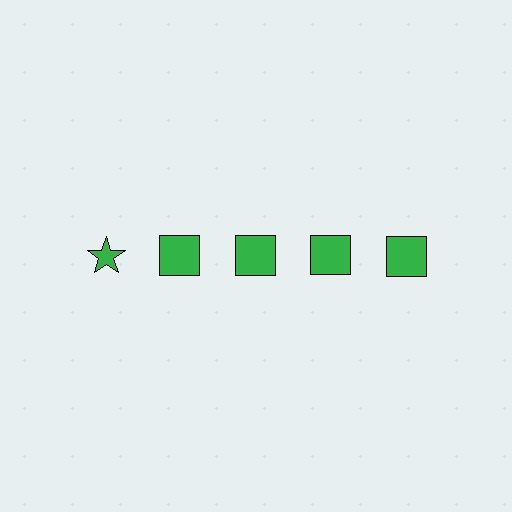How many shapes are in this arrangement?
There are 5 shapes arranged in a grid pattern.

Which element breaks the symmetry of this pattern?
The green star in the top row, leftmost column breaks the symmetry. All other shapes are green squares.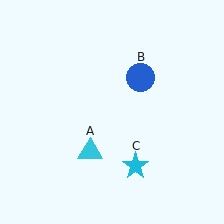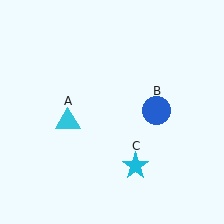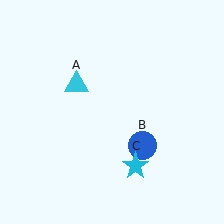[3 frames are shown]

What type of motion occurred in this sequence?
The cyan triangle (object A), blue circle (object B) rotated clockwise around the center of the scene.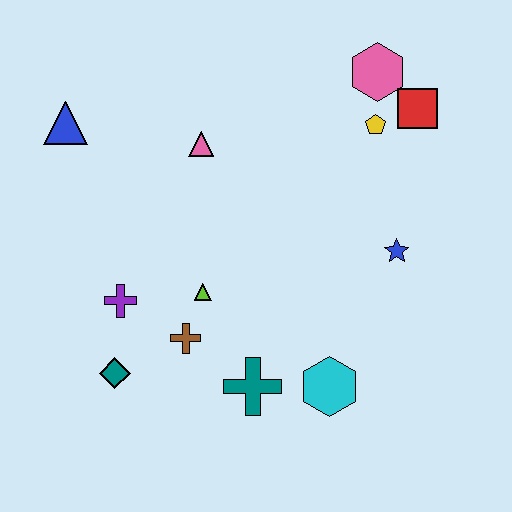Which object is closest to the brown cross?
The lime triangle is closest to the brown cross.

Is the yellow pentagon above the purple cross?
Yes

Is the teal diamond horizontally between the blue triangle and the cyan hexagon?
Yes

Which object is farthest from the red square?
The teal diamond is farthest from the red square.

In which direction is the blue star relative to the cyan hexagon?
The blue star is above the cyan hexagon.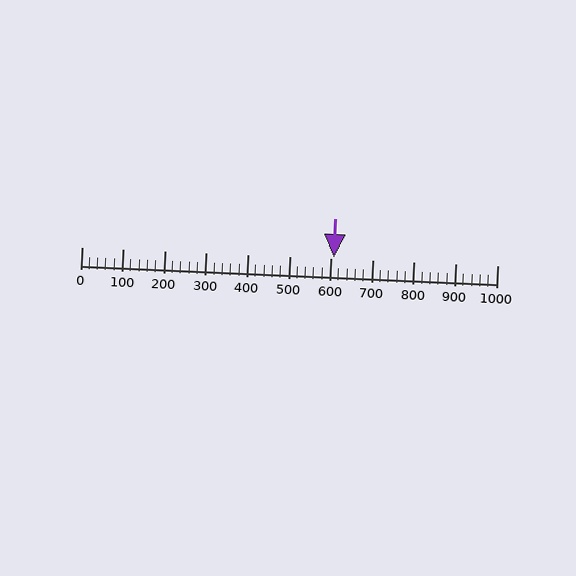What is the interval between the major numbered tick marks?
The major tick marks are spaced 100 units apart.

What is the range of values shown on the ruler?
The ruler shows values from 0 to 1000.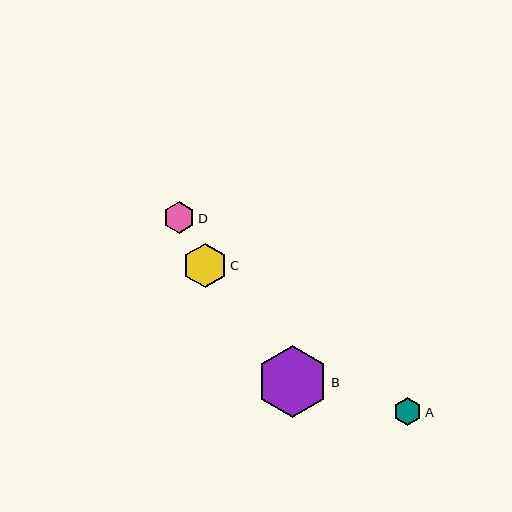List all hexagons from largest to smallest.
From largest to smallest: B, C, D, A.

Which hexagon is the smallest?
Hexagon A is the smallest with a size of approximately 28 pixels.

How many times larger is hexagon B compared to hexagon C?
Hexagon B is approximately 1.6 times the size of hexagon C.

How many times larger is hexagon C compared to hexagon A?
Hexagon C is approximately 1.5 times the size of hexagon A.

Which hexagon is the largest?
Hexagon B is the largest with a size of approximately 72 pixels.